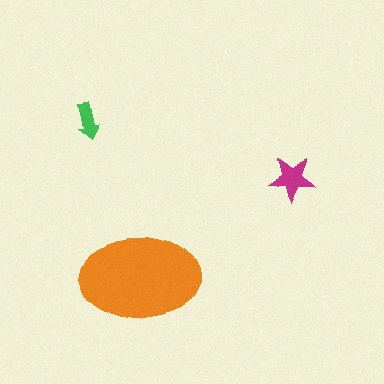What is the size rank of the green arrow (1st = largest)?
3rd.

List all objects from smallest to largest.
The green arrow, the magenta star, the orange ellipse.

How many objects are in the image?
There are 3 objects in the image.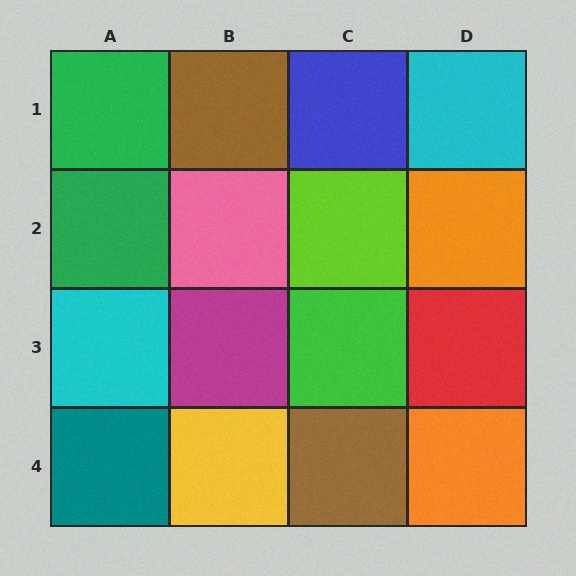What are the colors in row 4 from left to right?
Teal, yellow, brown, orange.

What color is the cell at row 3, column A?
Cyan.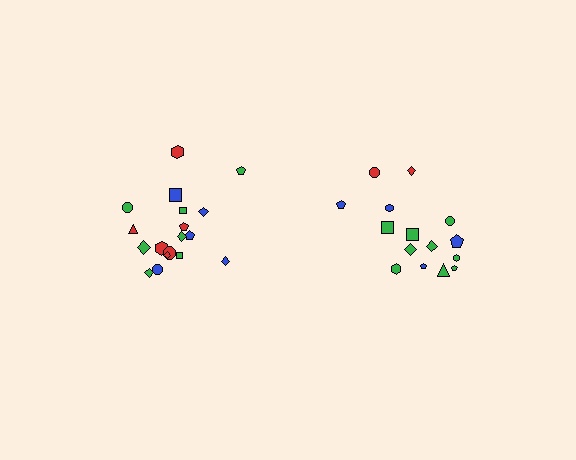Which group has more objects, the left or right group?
The left group.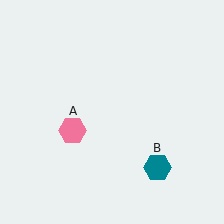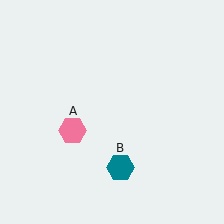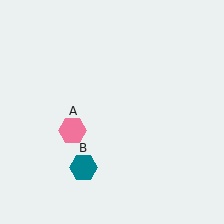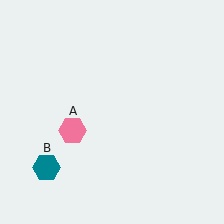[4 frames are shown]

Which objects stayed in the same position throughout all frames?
Pink hexagon (object A) remained stationary.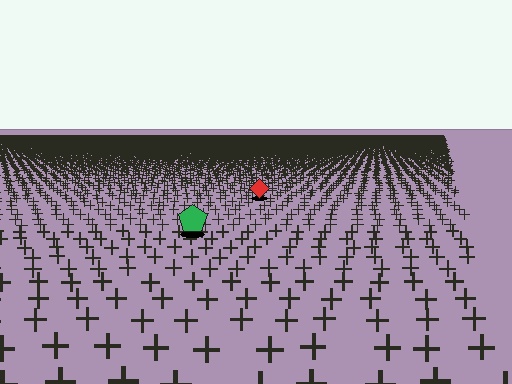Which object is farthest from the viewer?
The red diamond is farthest from the viewer. It appears smaller and the ground texture around it is denser.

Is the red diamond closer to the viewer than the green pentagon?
No. The green pentagon is closer — you can tell from the texture gradient: the ground texture is coarser near it.